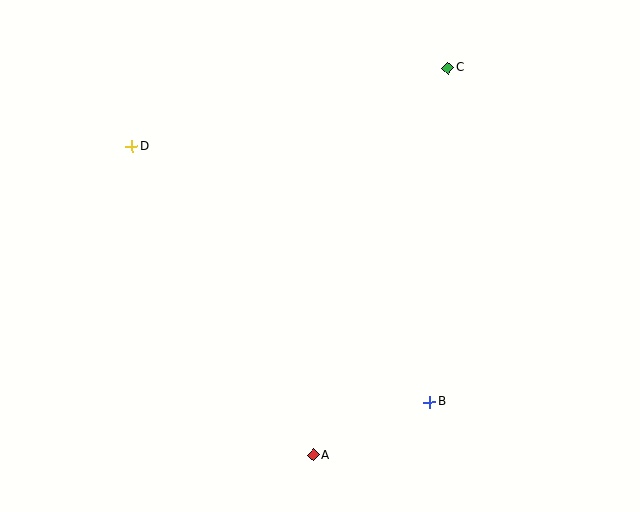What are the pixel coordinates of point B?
Point B is at (430, 402).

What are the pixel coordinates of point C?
Point C is at (448, 68).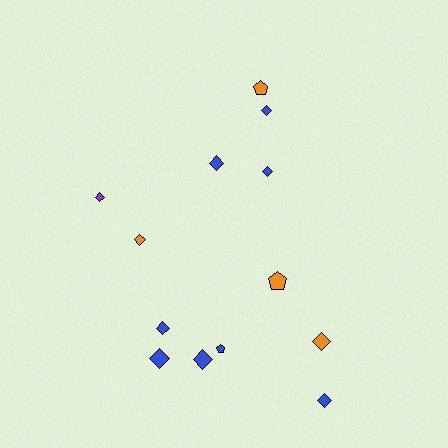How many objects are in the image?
There are 13 objects.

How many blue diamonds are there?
There are 7 blue diamonds.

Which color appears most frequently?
Blue, with 8 objects.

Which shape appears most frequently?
Diamond, with 10 objects.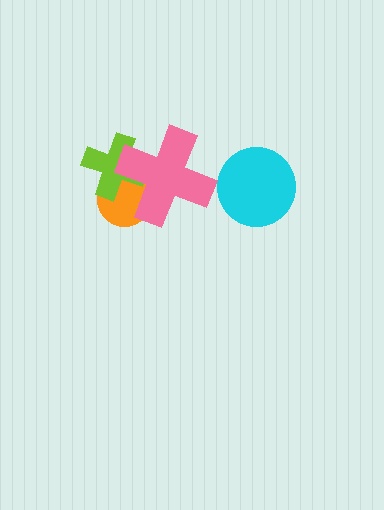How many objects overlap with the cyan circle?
0 objects overlap with the cyan circle.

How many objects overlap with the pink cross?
2 objects overlap with the pink cross.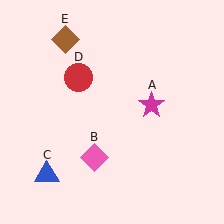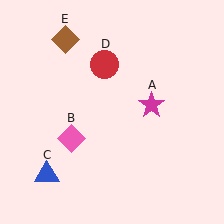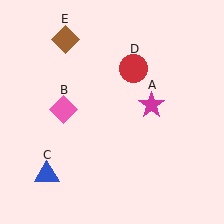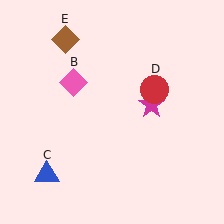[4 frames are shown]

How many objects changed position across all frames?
2 objects changed position: pink diamond (object B), red circle (object D).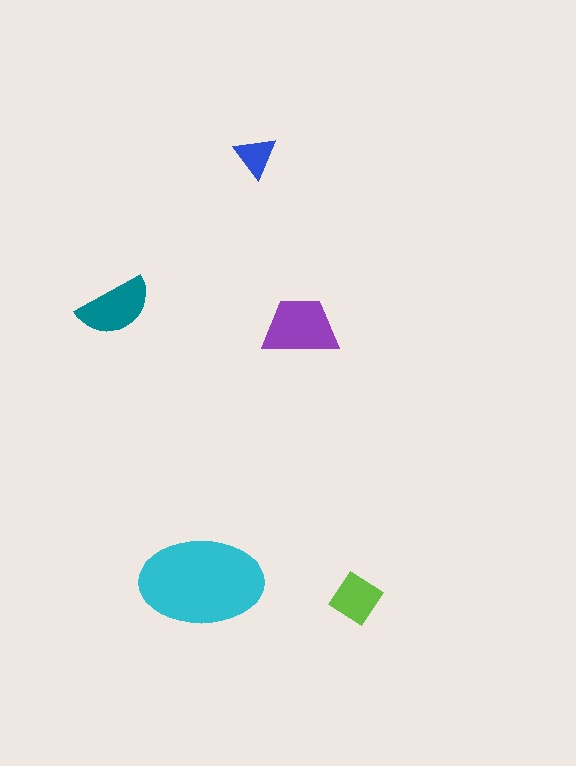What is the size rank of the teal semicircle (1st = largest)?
3rd.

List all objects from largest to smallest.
The cyan ellipse, the purple trapezoid, the teal semicircle, the lime diamond, the blue triangle.